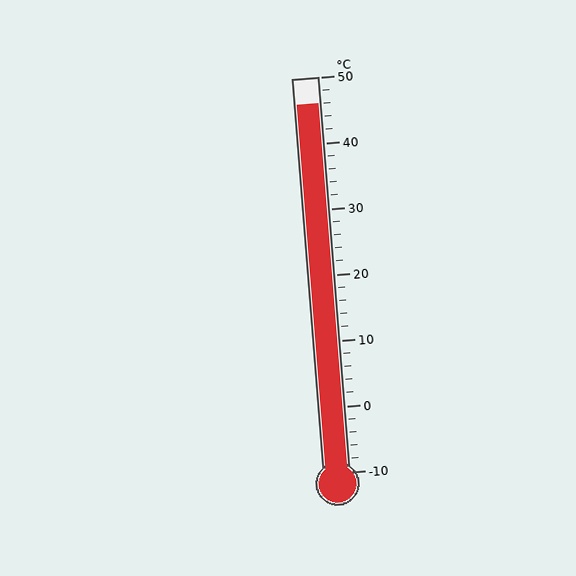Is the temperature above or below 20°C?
The temperature is above 20°C.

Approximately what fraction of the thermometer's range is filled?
The thermometer is filled to approximately 95% of its range.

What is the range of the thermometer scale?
The thermometer scale ranges from -10°C to 50°C.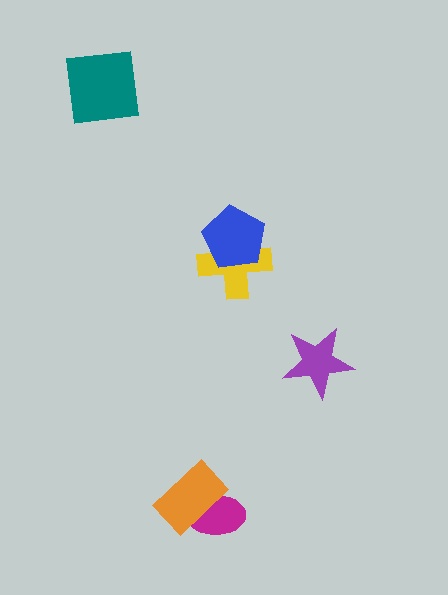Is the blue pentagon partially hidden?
No, no other shape covers it.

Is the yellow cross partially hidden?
Yes, it is partially covered by another shape.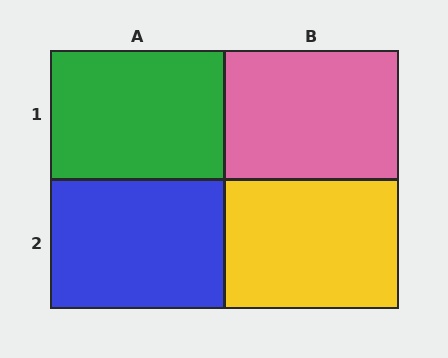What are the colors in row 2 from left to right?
Blue, yellow.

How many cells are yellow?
1 cell is yellow.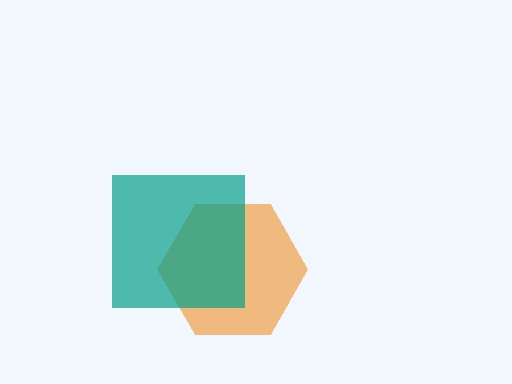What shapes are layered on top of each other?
The layered shapes are: an orange hexagon, a teal square.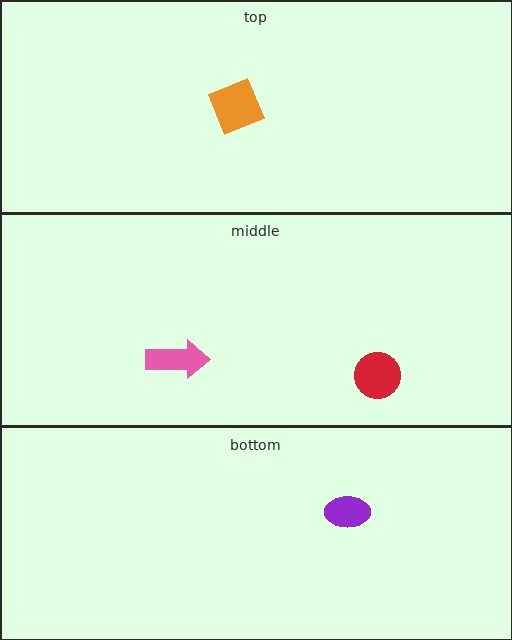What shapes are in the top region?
The orange square.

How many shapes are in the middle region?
2.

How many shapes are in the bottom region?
1.